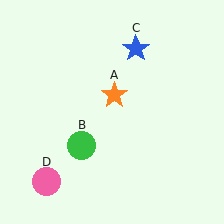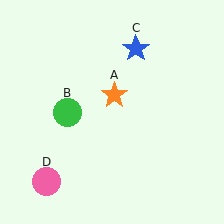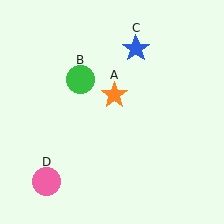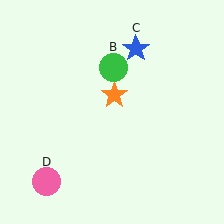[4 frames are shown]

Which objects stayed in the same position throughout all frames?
Orange star (object A) and blue star (object C) and pink circle (object D) remained stationary.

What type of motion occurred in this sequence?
The green circle (object B) rotated clockwise around the center of the scene.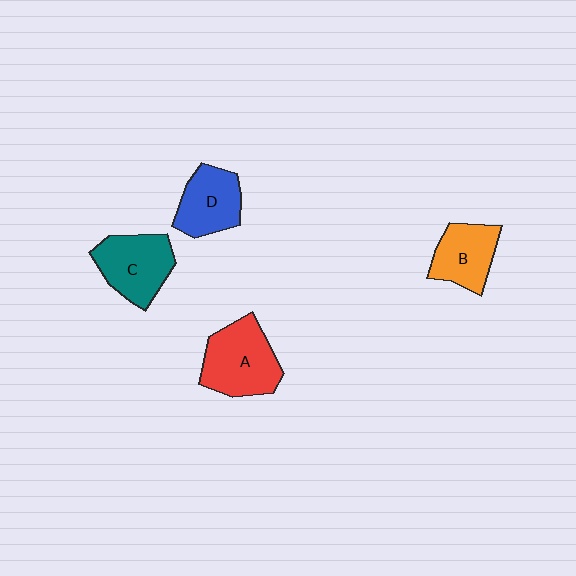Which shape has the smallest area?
Shape B (orange).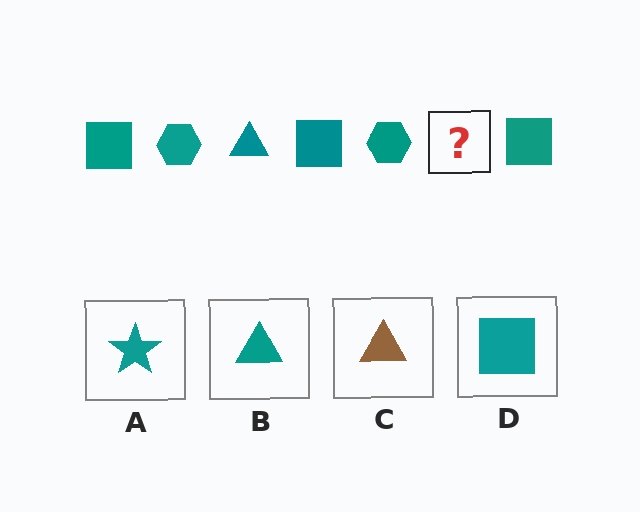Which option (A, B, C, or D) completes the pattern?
B.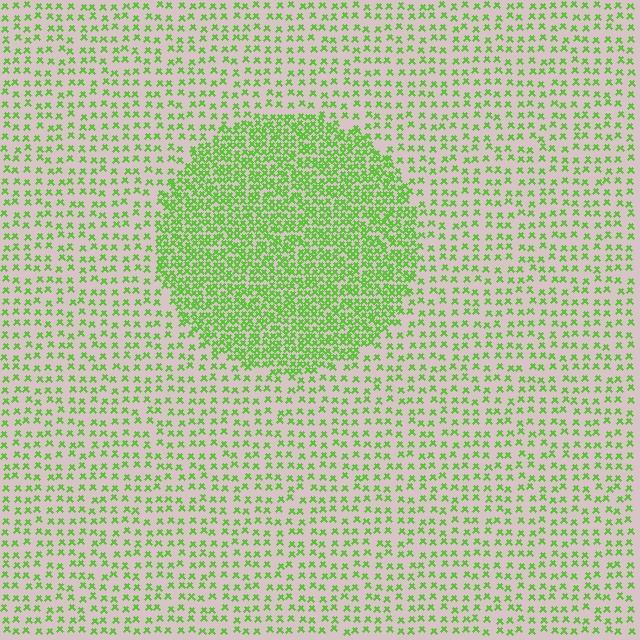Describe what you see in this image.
The image contains small lime elements arranged at two different densities. A circle-shaped region is visible where the elements are more densely packed than the surrounding area.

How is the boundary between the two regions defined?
The boundary is defined by a change in element density (approximately 2.4x ratio). All elements are the same color, size, and shape.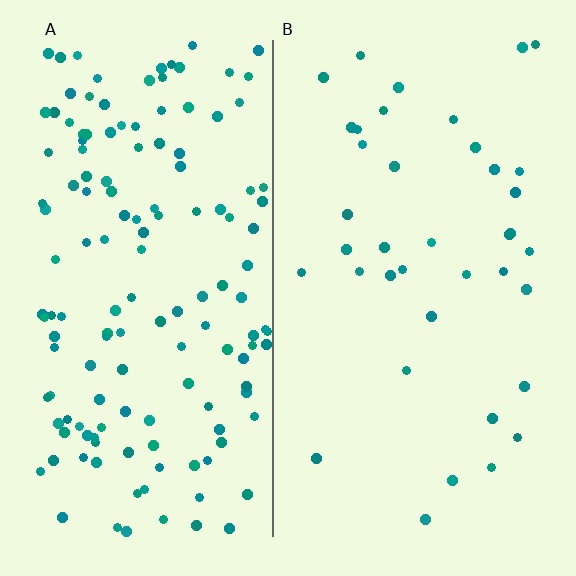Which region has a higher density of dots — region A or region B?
A (the left).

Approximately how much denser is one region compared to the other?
Approximately 3.7× — region A over region B.